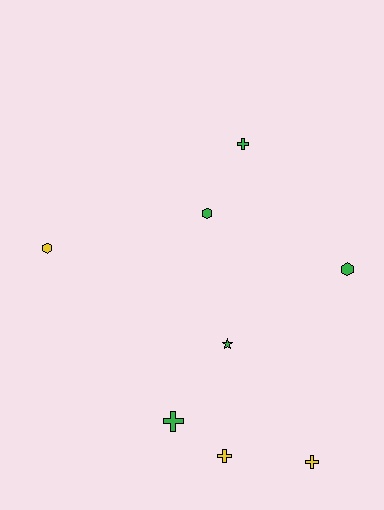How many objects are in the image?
There are 8 objects.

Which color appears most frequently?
Green, with 5 objects.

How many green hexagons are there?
There are 2 green hexagons.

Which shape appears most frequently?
Cross, with 4 objects.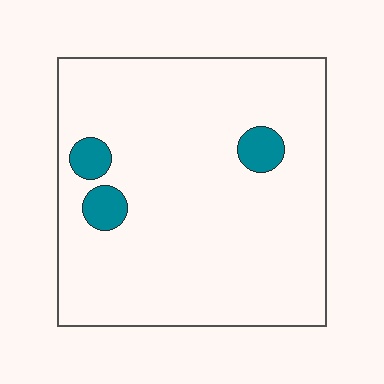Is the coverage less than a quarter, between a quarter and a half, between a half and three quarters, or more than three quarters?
Less than a quarter.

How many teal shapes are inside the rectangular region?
3.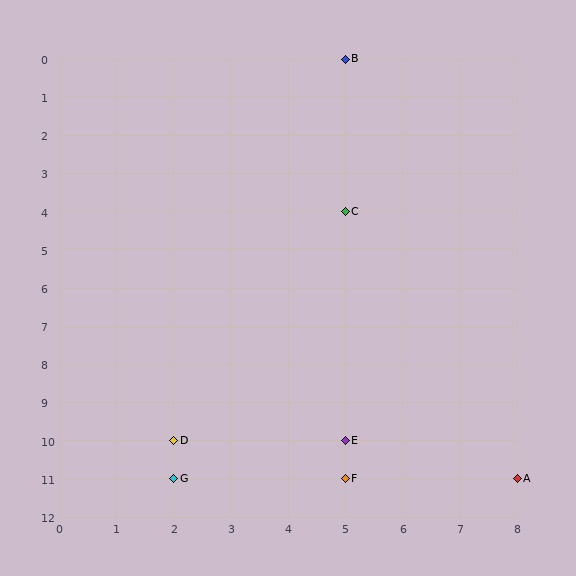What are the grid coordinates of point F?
Point F is at grid coordinates (5, 11).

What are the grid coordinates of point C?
Point C is at grid coordinates (5, 4).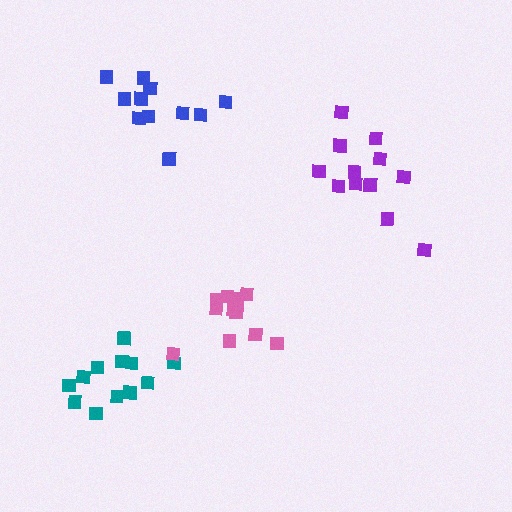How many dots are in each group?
Group 1: 11 dots, Group 2: 12 dots, Group 3: 12 dots, Group 4: 11 dots (46 total).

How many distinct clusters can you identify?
There are 4 distinct clusters.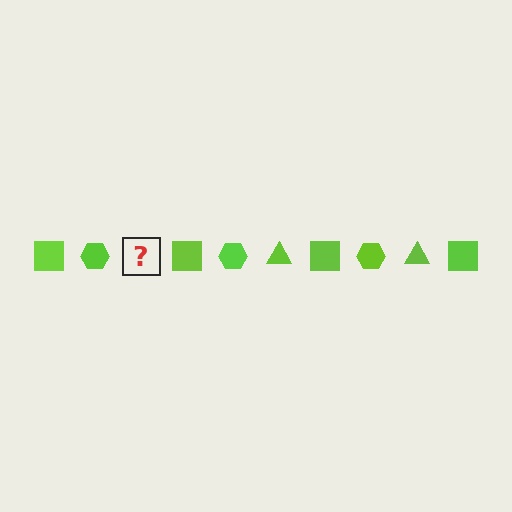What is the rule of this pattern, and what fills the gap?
The rule is that the pattern cycles through square, hexagon, triangle shapes in lime. The gap should be filled with a lime triangle.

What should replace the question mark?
The question mark should be replaced with a lime triangle.